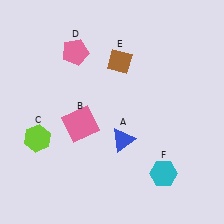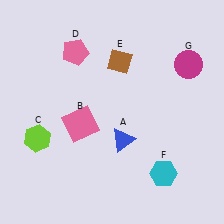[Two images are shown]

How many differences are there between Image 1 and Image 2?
There is 1 difference between the two images.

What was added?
A magenta circle (G) was added in Image 2.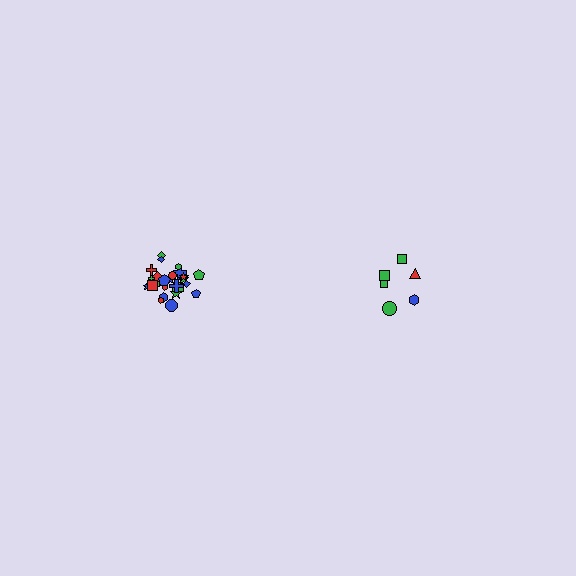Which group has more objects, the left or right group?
The left group.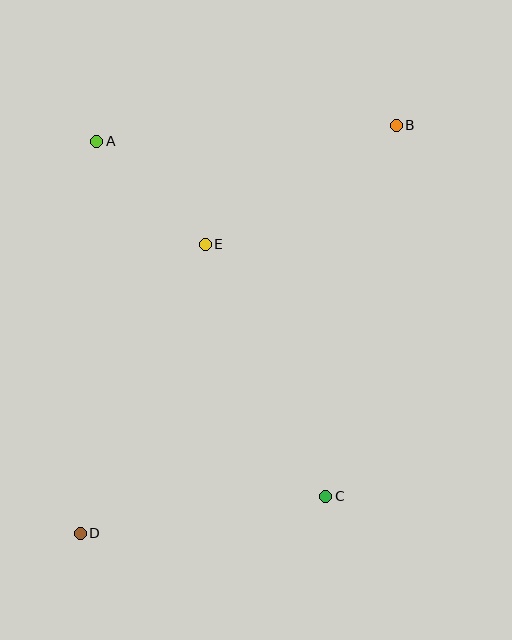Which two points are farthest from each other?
Points B and D are farthest from each other.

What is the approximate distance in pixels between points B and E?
The distance between B and E is approximately 225 pixels.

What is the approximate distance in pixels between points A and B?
The distance between A and B is approximately 300 pixels.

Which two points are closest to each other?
Points A and E are closest to each other.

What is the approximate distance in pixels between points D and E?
The distance between D and E is approximately 315 pixels.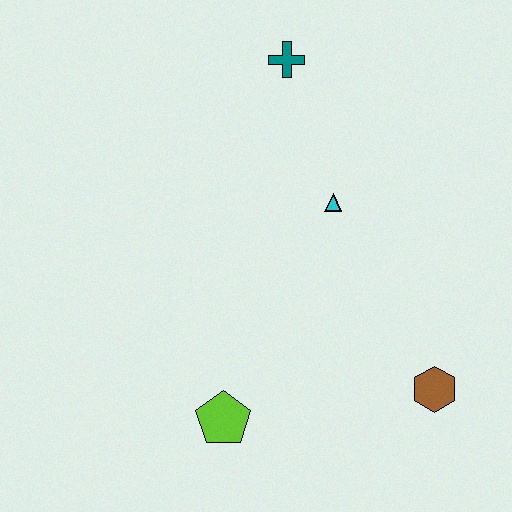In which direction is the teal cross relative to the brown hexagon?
The teal cross is above the brown hexagon.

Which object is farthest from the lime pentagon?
The teal cross is farthest from the lime pentagon.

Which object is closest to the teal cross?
The cyan triangle is closest to the teal cross.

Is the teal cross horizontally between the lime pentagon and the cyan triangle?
Yes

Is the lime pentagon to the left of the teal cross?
Yes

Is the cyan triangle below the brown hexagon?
No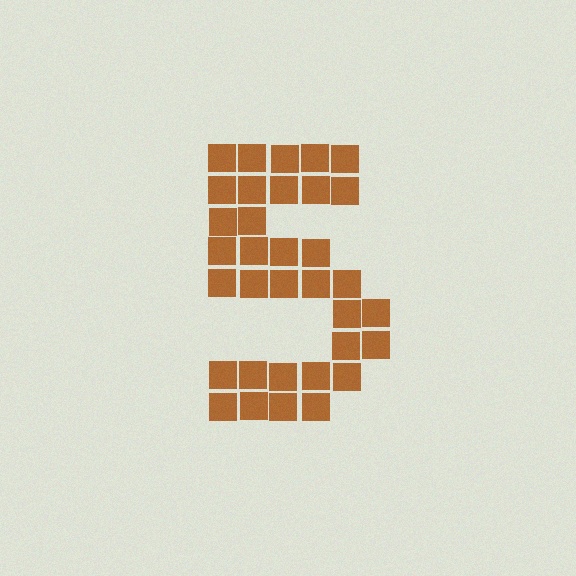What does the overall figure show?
The overall figure shows the digit 5.